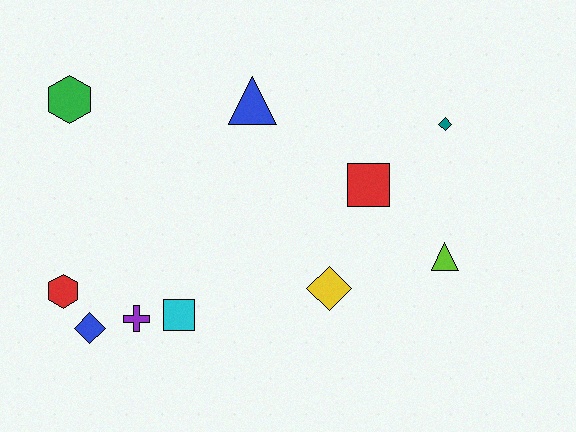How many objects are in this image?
There are 10 objects.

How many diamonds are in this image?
There are 3 diamonds.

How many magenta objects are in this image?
There are no magenta objects.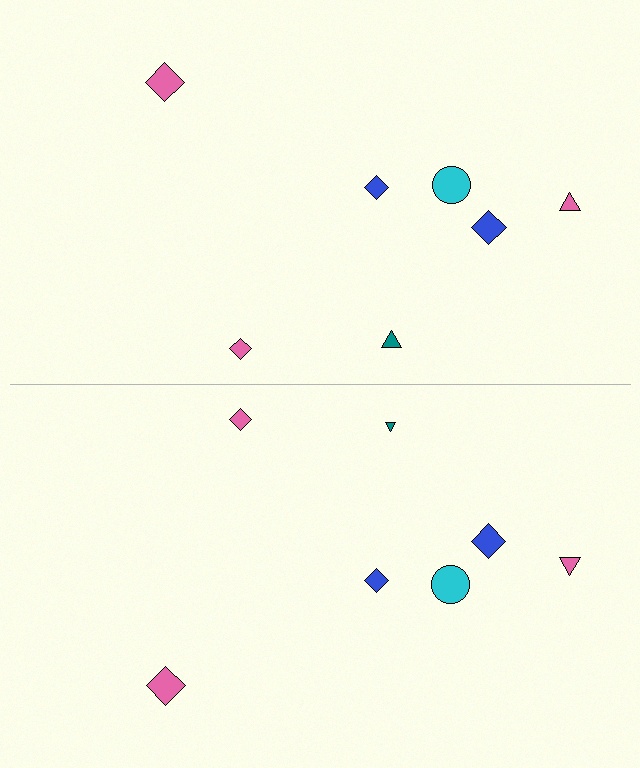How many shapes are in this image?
There are 14 shapes in this image.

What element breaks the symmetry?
The teal triangle on the bottom side has a different size than its mirror counterpart.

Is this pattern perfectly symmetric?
No, the pattern is not perfectly symmetric. The teal triangle on the bottom side has a different size than its mirror counterpart.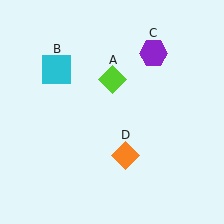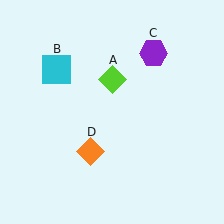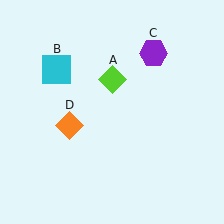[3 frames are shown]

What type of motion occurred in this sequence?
The orange diamond (object D) rotated clockwise around the center of the scene.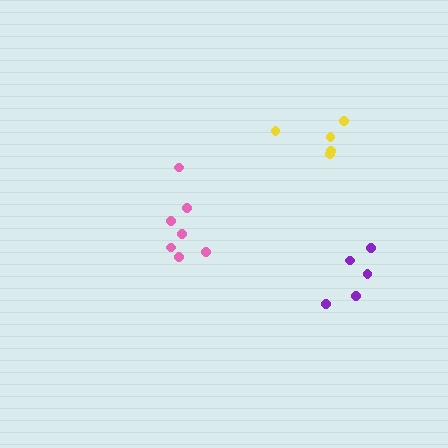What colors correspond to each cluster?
The clusters are colored: pink, yellow, purple.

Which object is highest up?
The yellow cluster is topmost.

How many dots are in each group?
Group 1: 7 dots, Group 2: 5 dots, Group 3: 5 dots (17 total).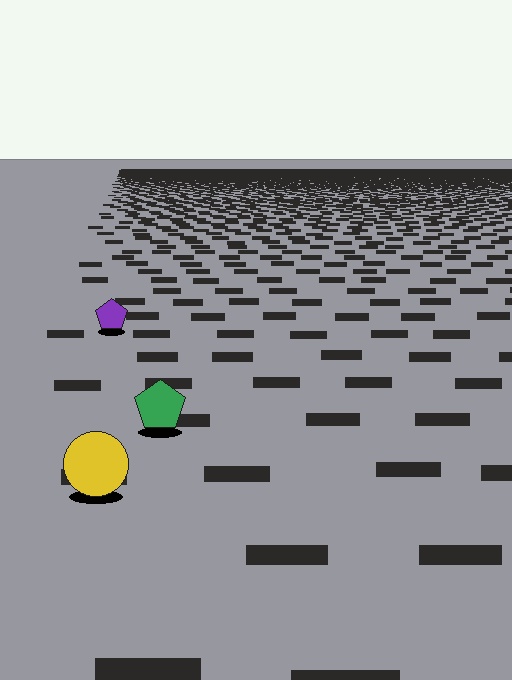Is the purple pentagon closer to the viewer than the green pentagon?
No. The green pentagon is closer — you can tell from the texture gradient: the ground texture is coarser near it.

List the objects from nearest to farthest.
From nearest to farthest: the yellow circle, the green pentagon, the purple pentagon.